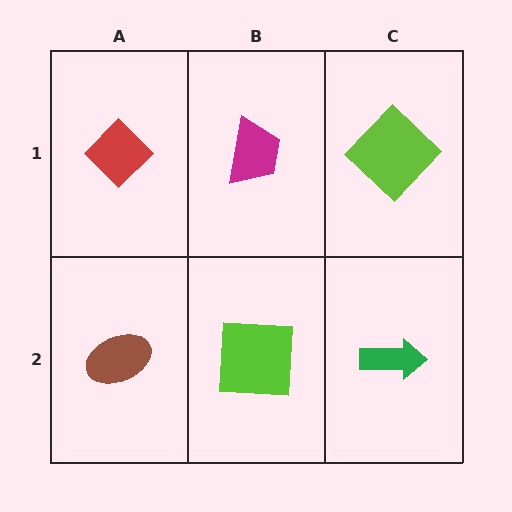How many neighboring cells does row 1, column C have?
2.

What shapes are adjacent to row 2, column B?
A magenta trapezoid (row 1, column B), a brown ellipse (row 2, column A), a green arrow (row 2, column C).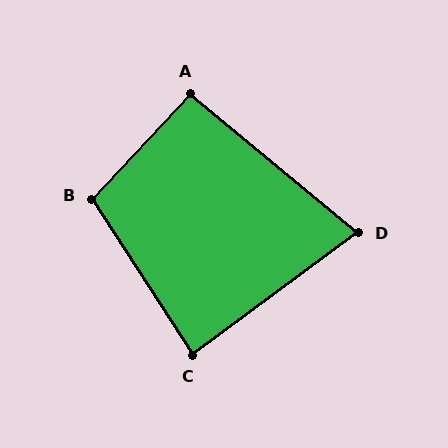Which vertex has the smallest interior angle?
D, at approximately 76 degrees.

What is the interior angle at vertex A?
Approximately 93 degrees (approximately right).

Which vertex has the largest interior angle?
B, at approximately 104 degrees.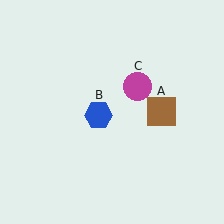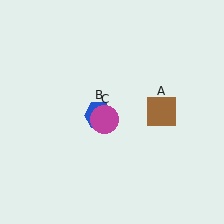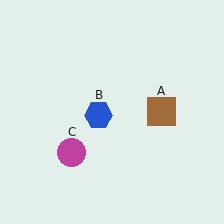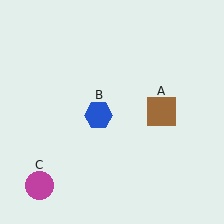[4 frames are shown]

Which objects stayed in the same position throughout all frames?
Brown square (object A) and blue hexagon (object B) remained stationary.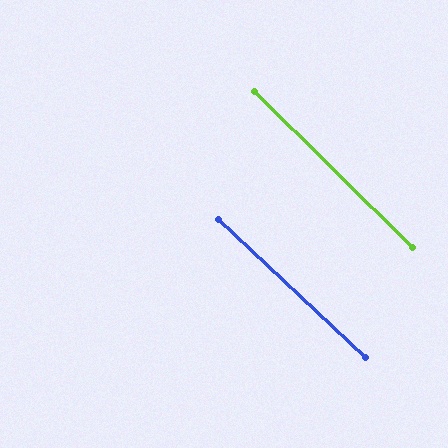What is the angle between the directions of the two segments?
Approximately 1 degree.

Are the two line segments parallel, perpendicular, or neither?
Parallel — their directions differ by only 1.3°.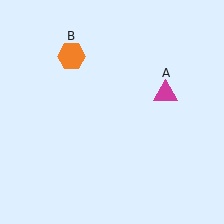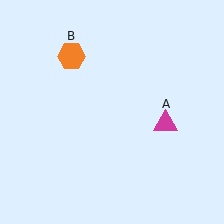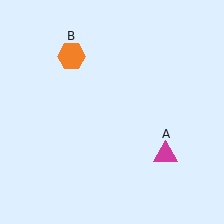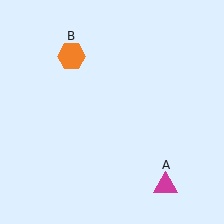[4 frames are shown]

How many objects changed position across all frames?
1 object changed position: magenta triangle (object A).